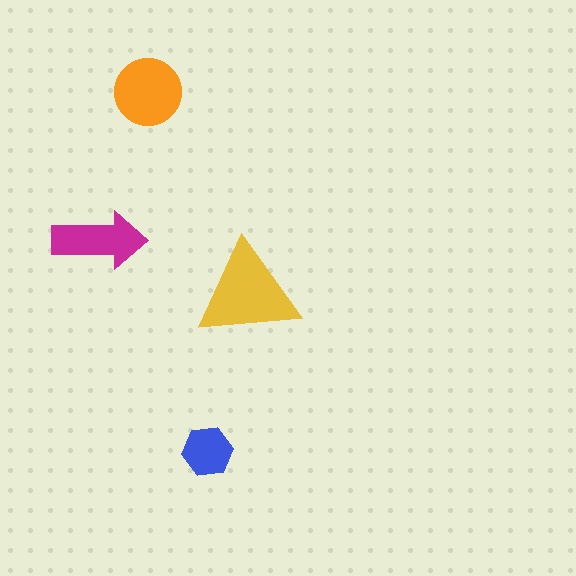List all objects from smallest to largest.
The blue hexagon, the magenta arrow, the orange circle, the yellow triangle.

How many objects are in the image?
There are 4 objects in the image.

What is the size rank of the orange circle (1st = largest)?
2nd.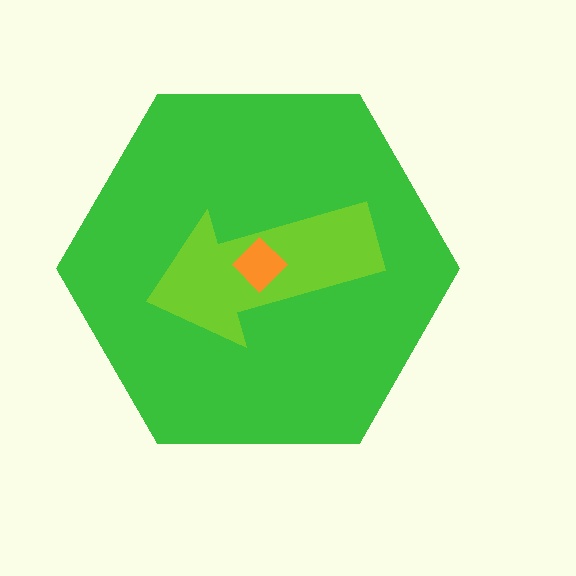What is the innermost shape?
The orange diamond.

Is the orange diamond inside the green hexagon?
Yes.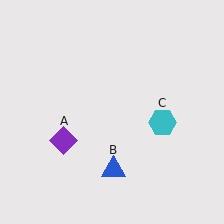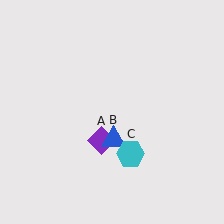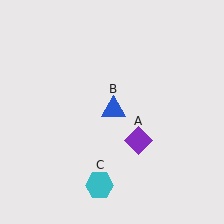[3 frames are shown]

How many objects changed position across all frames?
3 objects changed position: purple diamond (object A), blue triangle (object B), cyan hexagon (object C).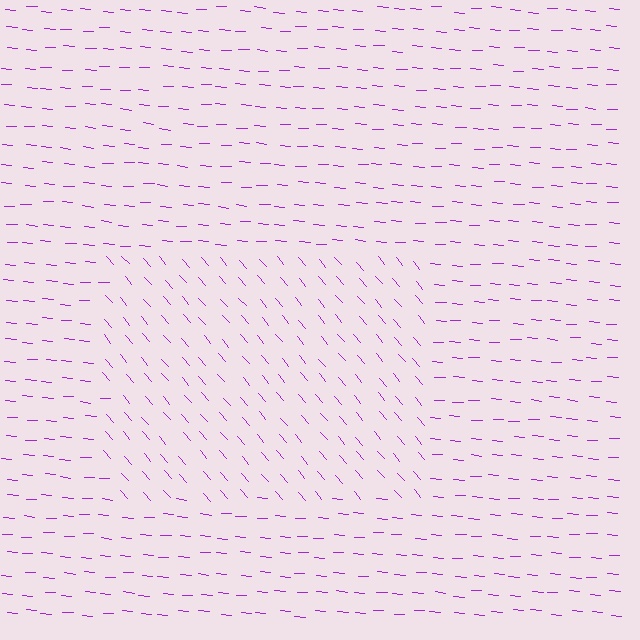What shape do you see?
I see a rectangle.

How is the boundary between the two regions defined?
The boundary is defined purely by a change in line orientation (approximately 45 degrees difference). All lines are the same color and thickness.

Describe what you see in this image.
The image is filled with small purple line segments. A rectangle region in the image has lines oriented differently from the surrounding lines, creating a visible texture boundary.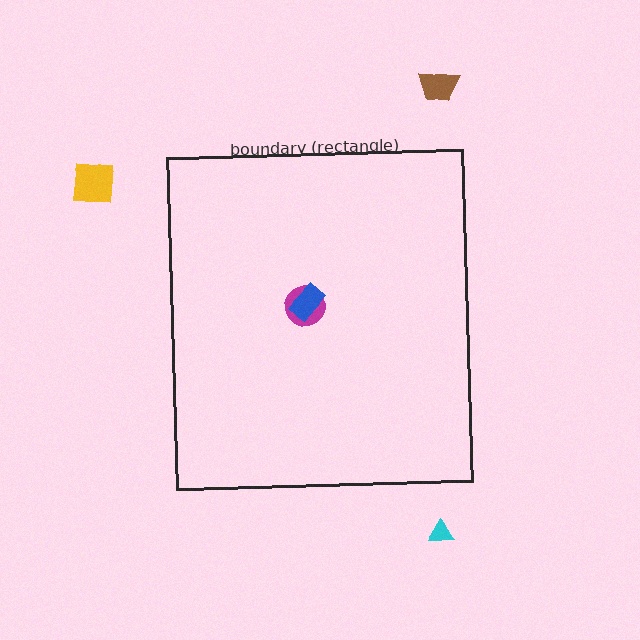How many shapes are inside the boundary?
2 inside, 3 outside.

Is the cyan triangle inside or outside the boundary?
Outside.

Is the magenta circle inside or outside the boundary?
Inside.